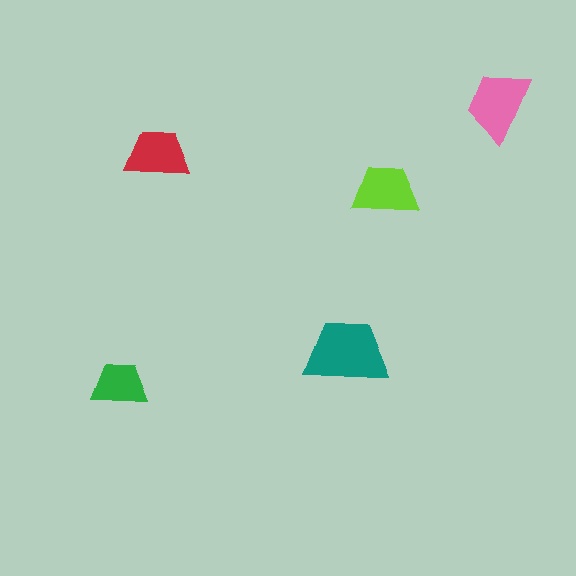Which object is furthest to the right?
The pink trapezoid is rightmost.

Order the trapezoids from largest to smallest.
the teal one, the pink one, the lime one, the red one, the green one.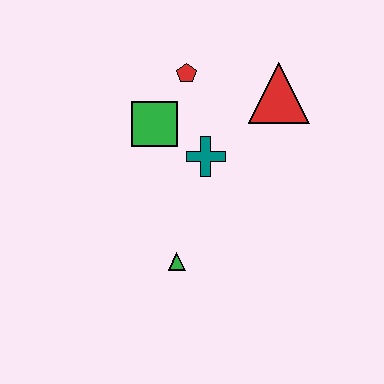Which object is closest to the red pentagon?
The green square is closest to the red pentagon.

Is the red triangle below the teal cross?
No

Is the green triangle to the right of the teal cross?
No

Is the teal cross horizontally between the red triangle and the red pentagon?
Yes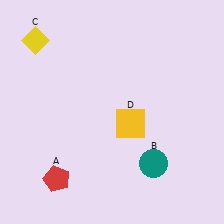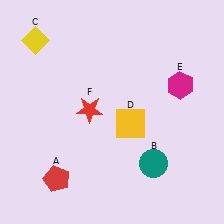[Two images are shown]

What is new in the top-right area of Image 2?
A magenta hexagon (E) was added in the top-right area of Image 2.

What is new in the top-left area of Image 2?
A red star (F) was added in the top-left area of Image 2.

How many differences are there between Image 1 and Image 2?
There are 2 differences between the two images.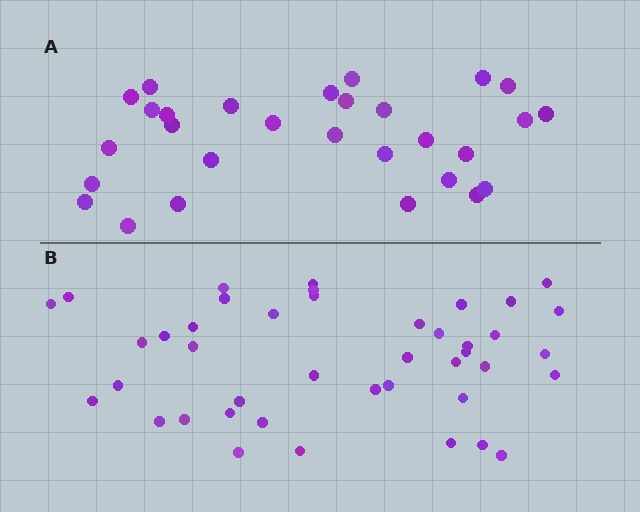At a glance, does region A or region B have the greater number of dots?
Region B (the bottom region) has more dots.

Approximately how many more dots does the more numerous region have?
Region B has approximately 15 more dots than region A.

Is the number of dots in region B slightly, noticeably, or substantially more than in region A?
Region B has noticeably more, but not dramatically so. The ratio is roughly 1.4 to 1.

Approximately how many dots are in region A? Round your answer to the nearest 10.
About 30 dots. (The exact count is 29, which rounds to 30.)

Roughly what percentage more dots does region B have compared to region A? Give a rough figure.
About 45% more.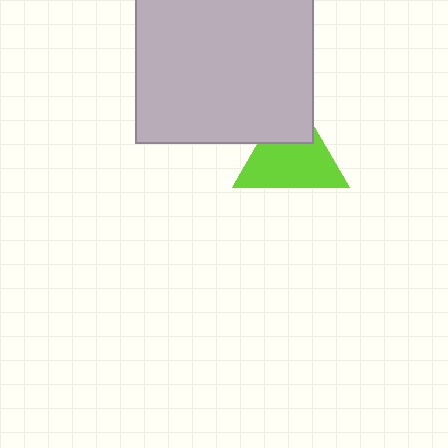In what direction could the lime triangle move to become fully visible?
The lime triangle could move down. That would shift it out from behind the light gray square entirely.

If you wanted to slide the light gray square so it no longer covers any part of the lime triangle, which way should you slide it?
Slide it up — that is the most direct way to separate the two shapes.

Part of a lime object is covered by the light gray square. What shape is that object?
It is a triangle.